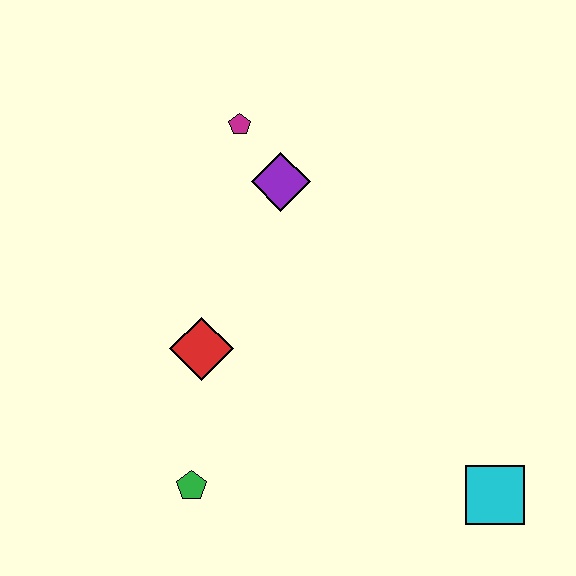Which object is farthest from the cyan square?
The magenta pentagon is farthest from the cyan square.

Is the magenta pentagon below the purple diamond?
No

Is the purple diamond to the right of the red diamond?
Yes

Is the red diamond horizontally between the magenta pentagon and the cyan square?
No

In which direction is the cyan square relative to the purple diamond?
The cyan square is below the purple diamond.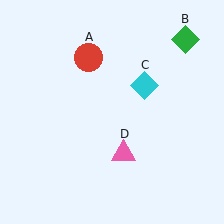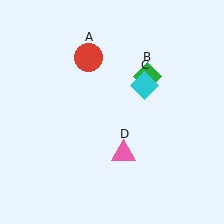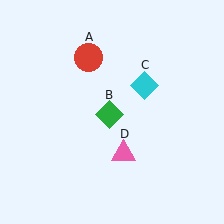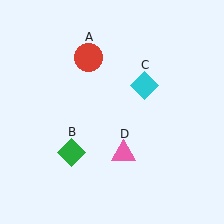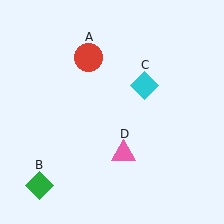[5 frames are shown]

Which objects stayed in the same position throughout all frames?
Red circle (object A) and cyan diamond (object C) and pink triangle (object D) remained stationary.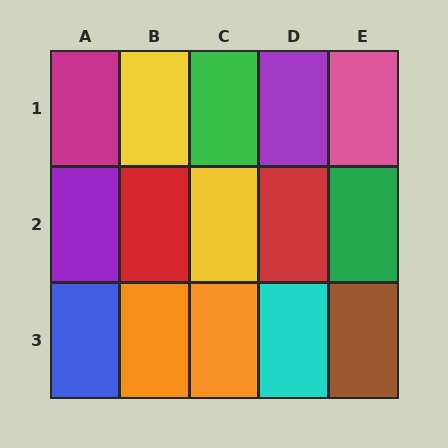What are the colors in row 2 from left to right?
Purple, red, yellow, red, green.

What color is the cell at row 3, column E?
Brown.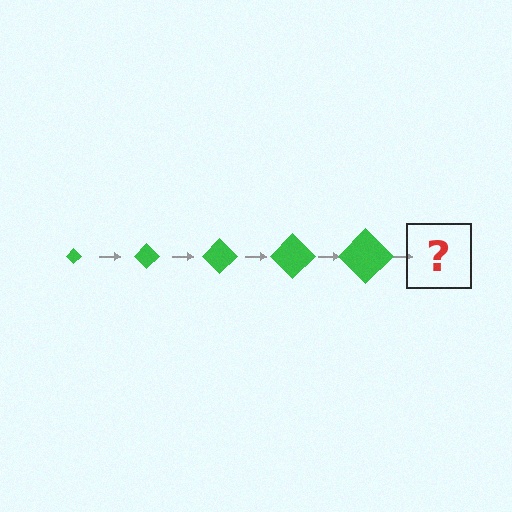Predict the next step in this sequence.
The next step is a green diamond, larger than the previous one.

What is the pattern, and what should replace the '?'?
The pattern is that the diamond gets progressively larger each step. The '?' should be a green diamond, larger than the previous one.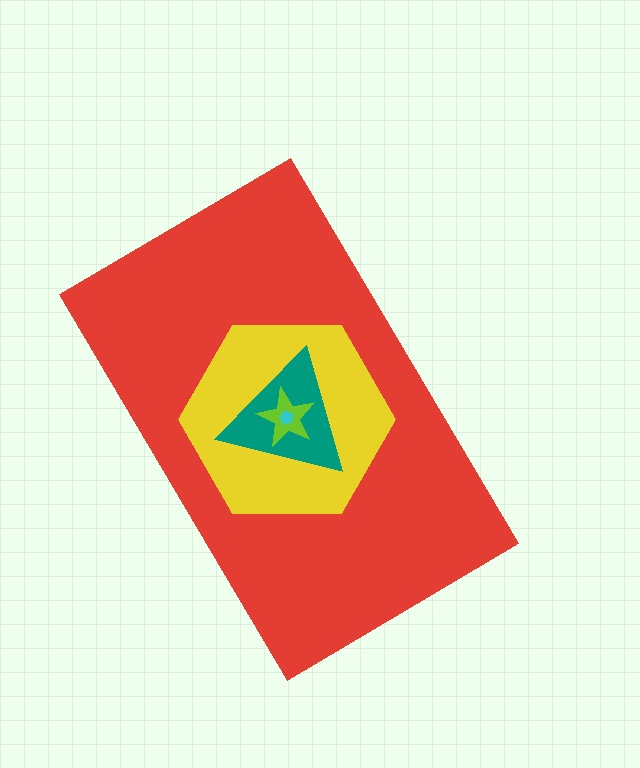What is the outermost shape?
The red rectangle.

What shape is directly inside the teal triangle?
The lime star.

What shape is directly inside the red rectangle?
The yellow hexagon.